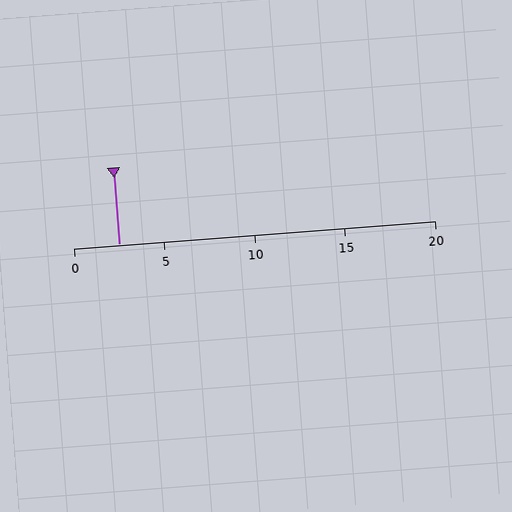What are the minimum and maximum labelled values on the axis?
The axis runs from 0 to 20.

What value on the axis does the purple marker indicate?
The marker indicates approximately 2.5.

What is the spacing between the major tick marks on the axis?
The major ticks are spaced 5 apart.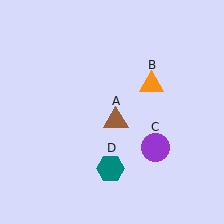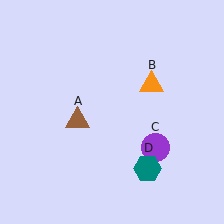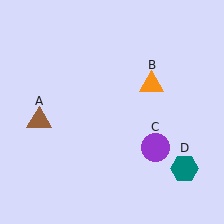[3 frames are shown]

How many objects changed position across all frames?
2 objects changed position: brown triangle (object A), teal hexagon (object D).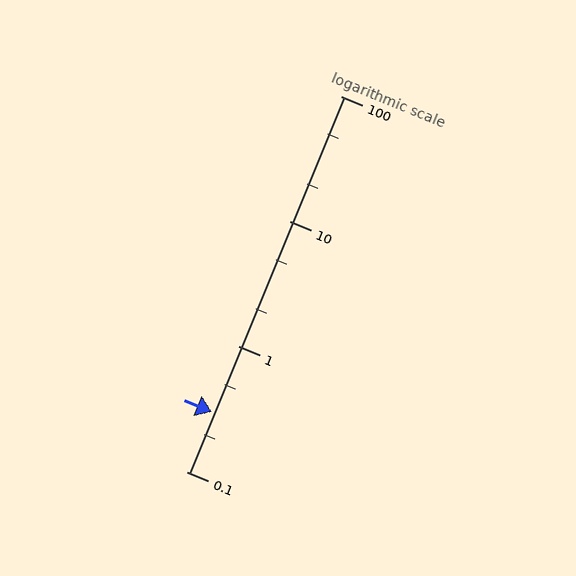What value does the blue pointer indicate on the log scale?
The pointer indicates approximately 0.3.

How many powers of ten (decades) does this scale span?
The scale spans 3 decades, from 0.1 to 100.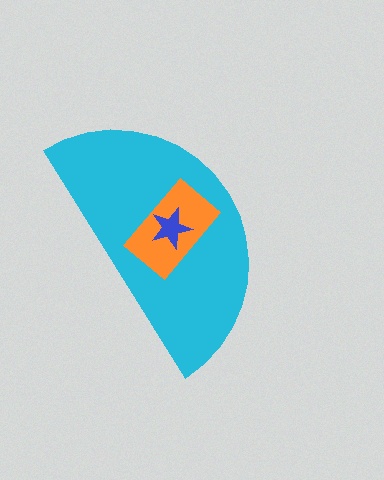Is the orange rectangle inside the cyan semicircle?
Yes.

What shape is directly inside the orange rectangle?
The blue star.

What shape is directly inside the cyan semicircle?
The orange rectangle.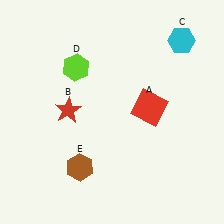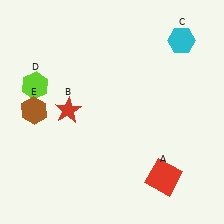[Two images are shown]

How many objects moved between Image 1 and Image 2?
3 objects moved between the two images.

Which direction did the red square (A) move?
The red square (A) moved down.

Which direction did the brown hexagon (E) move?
The brown hexagon (E) moved up.